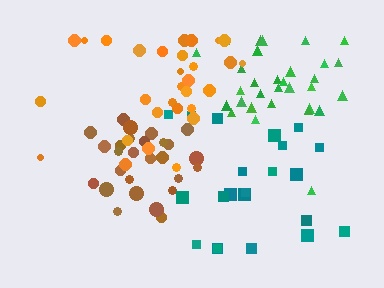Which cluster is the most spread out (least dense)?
Teal.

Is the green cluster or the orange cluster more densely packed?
Green.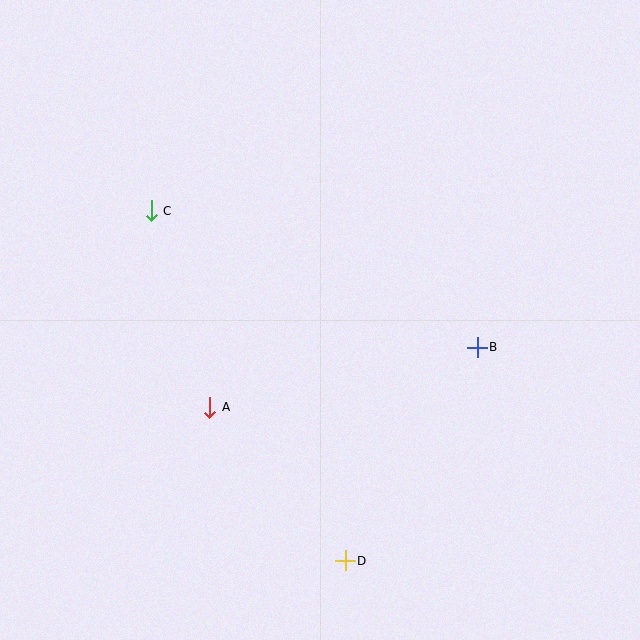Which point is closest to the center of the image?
Point A at (210, 407) is closest to the center.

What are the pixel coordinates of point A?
Point A is at (210, 407).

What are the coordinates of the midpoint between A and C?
The midpoint between A and C is at (180, 309).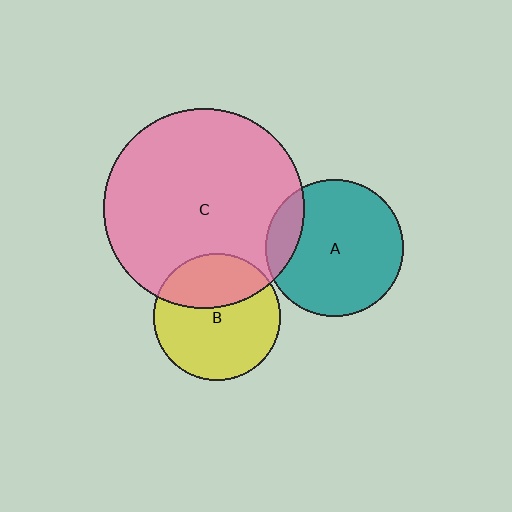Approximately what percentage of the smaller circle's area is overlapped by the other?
Approximately 15%.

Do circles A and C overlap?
Yes.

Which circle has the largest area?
Circle C (pink).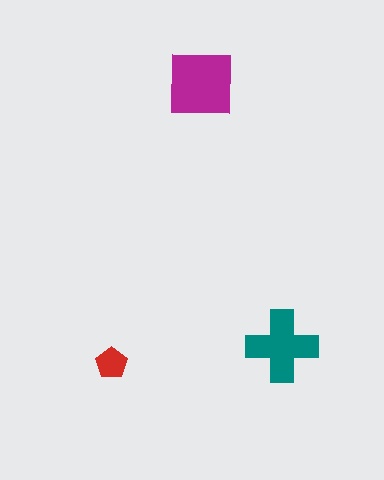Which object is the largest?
The magenta square.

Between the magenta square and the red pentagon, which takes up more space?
The magenta square.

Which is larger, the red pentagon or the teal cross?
The teal cross.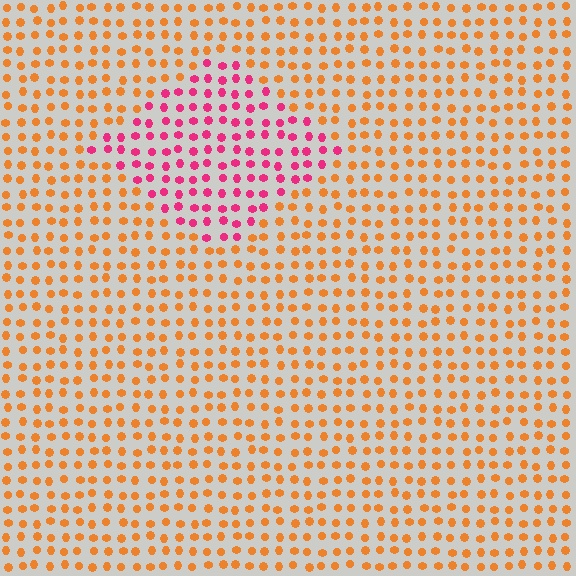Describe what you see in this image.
The image is filled with small orange elements in a uniform arrangement. A diamond-shaped region is visible where the elements are tinted to a slightly different hue, forming a subtle color boundary.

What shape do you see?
I see a diamond.